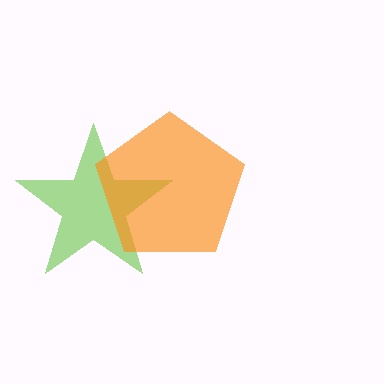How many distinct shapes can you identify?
There are 2 distinct shapes: a lime star, an orange pentagon.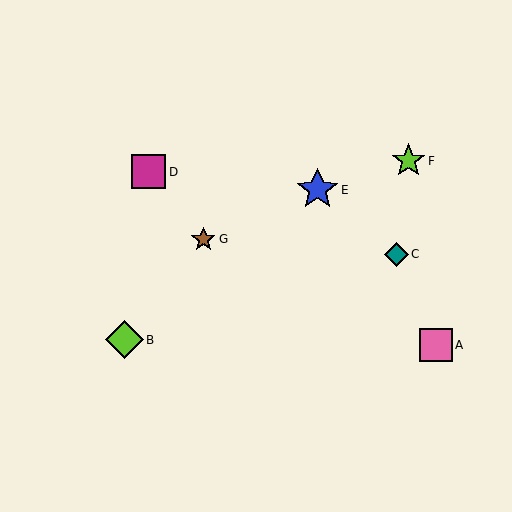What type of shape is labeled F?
Shape F is a lime star.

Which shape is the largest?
The blue star (labeled E) is the largest.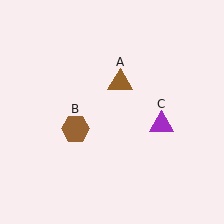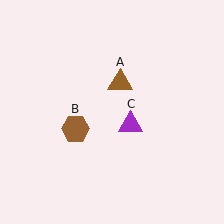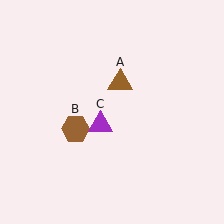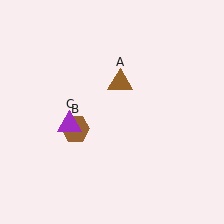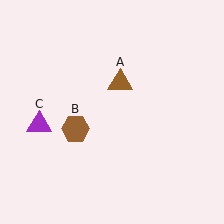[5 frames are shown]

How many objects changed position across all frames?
1 object changed position: purple triangle (object C).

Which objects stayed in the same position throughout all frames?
Brown triangle (object A) and brown hexagon (object B) remained stationary.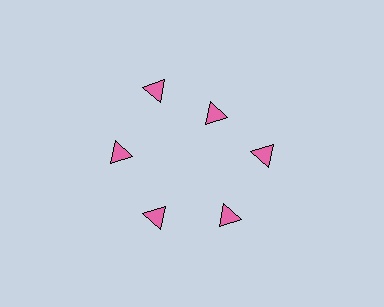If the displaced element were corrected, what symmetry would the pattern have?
It would have 6-fold rotational symmetry — the pattern would map onto itself every 60 degrees.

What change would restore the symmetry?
The symmetry would be restored by moving it outward, back onto the ring so that all 6 triangles sit at equal angles and equal distance from the center.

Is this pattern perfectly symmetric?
No. The 6 pink triangles are arranged in a ring, but one element near the 1 o'clock position is pulled inward toward the center, breaking the 6-fold rotational symmetry.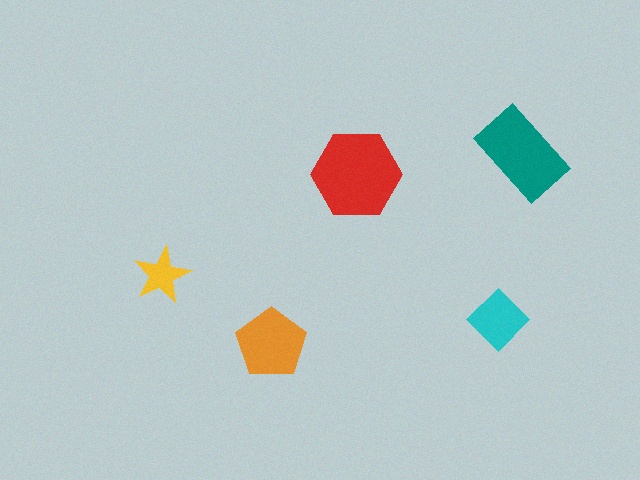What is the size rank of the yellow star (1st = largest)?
5th.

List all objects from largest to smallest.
The red hexagon, the teal rectangle, the orange pentagon, the cyan diamond, the yellow star.